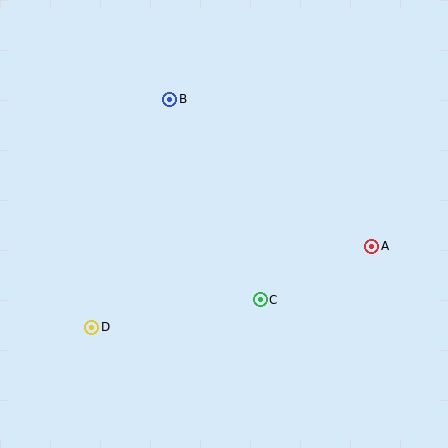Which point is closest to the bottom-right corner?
Point A is closest to the bottom-right corner.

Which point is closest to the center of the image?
Point C at (260, 300) is closest to the center.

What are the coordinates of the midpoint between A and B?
The midpoint between A and B is at (271, 173).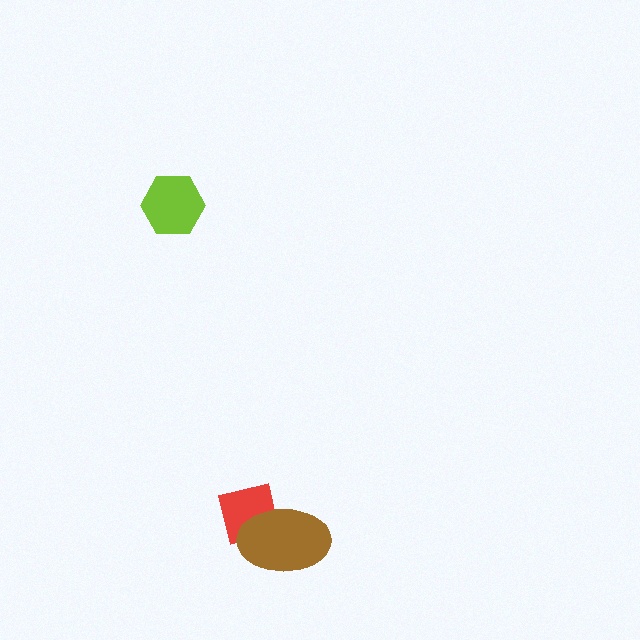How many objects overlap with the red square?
1 object overlaps with the red square.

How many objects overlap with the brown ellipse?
1 object overlaps with the brown ellipse.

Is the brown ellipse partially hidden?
No, no other shape covers it.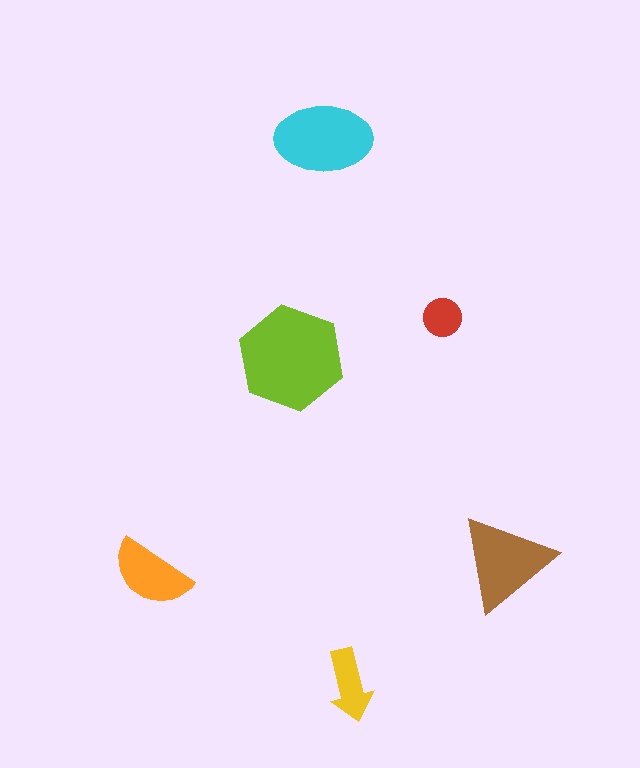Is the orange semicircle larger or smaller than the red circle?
Larger.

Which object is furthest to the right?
The brown triangle is rightmost.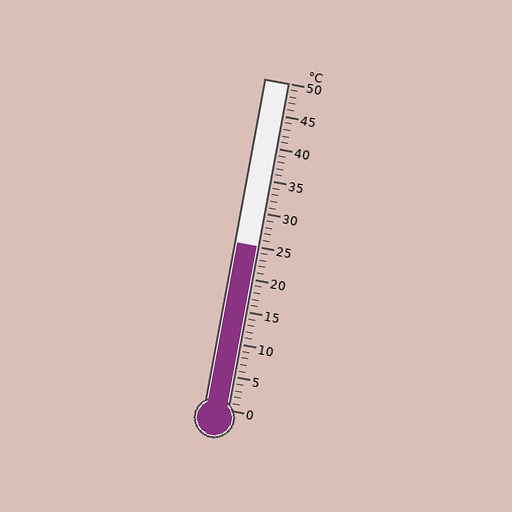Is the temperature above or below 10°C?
The temperature is above 10°C.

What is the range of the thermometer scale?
The thermometer scale ranges from 0°C to 50°C.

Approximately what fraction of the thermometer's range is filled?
The thermometer is filled to approximately 50% of its range.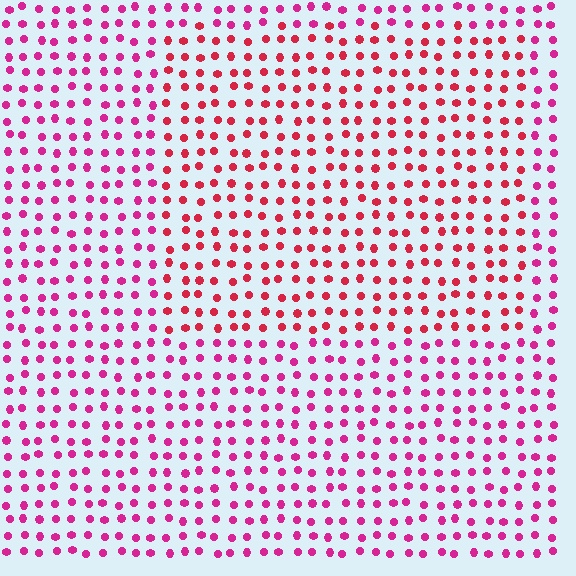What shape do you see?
I see a rectangle.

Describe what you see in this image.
The image is filled with small magenta elements in a uniform arrangement. A rectangle-shaped region is visible where the elements are tinted to a slightly different hue, forming a subtle color boundary.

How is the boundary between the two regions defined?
The boundary is defined purely by a slight shift in hue (about 26 degrees). Spacing, size, and orientation are identical on both sides.